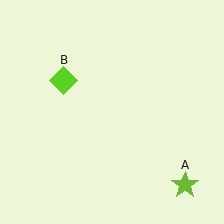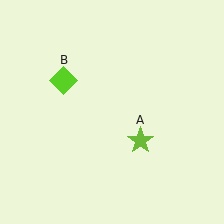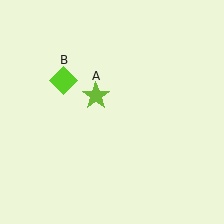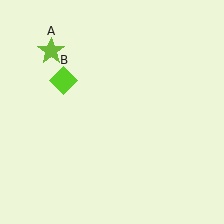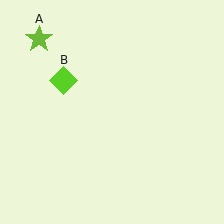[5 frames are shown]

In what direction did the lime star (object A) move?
The lime star (object A) moved up and to the left.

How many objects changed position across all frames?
1 object changed position: lime star (object A).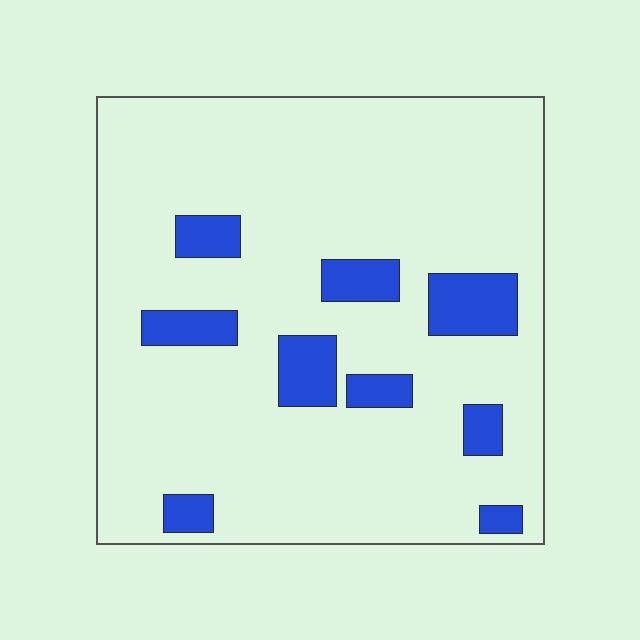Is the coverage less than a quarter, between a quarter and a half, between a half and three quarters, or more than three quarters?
Less than a quarter.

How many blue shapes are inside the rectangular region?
9.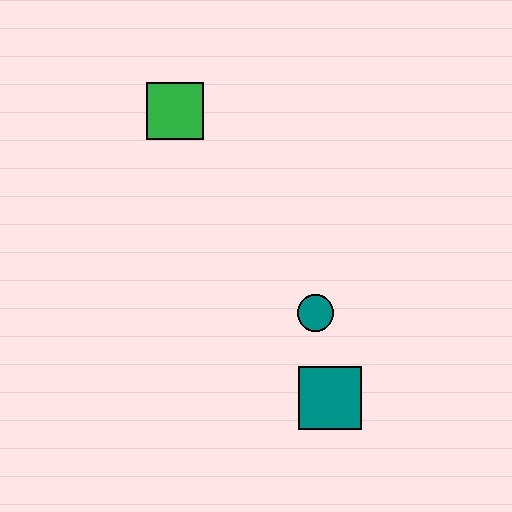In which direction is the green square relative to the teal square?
The green square is above the teal square.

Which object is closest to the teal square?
The teal circle is closest to the teal square.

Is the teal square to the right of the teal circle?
Yes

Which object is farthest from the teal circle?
The green square is farthest from the teal circle.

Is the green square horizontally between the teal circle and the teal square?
No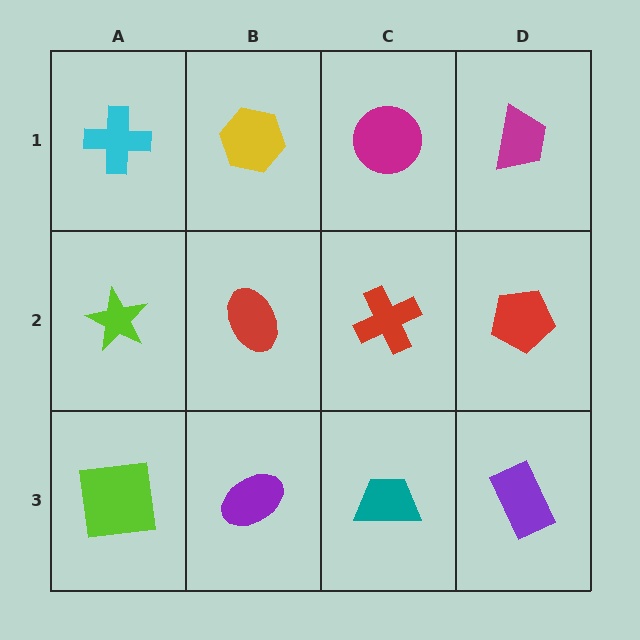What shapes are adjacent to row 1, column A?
A lime star (row 2, column A), a yellow hexagon (row 1, column B).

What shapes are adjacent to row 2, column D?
A magenta trapezoid (row 1, column D), a purple rectangle (row 3, column D), a red cross (row 2, column C).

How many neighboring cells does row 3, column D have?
2.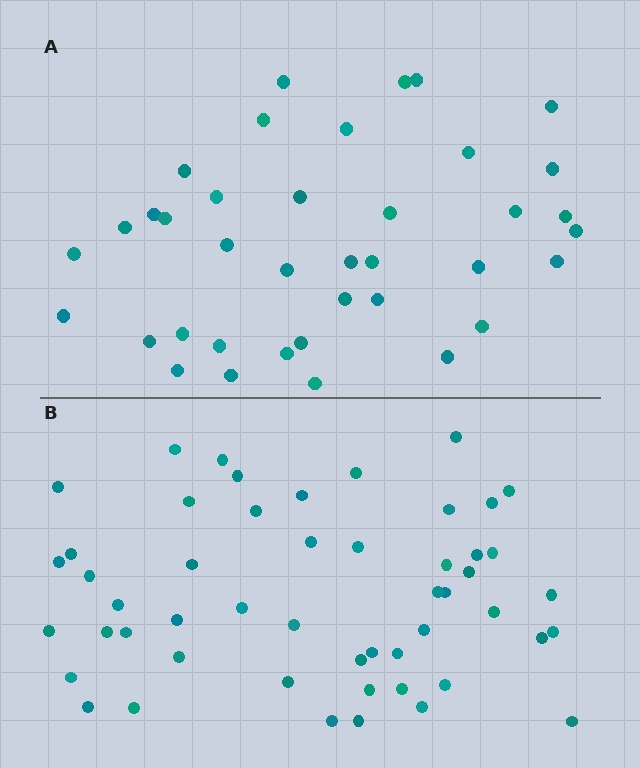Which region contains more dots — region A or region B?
Region B (the bottom region) has more dots.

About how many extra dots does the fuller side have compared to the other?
Region B has approximately 15 more dots than region A.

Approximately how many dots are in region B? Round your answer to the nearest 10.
About 50 dots. (The exact count is 51, which rounds to 50.)